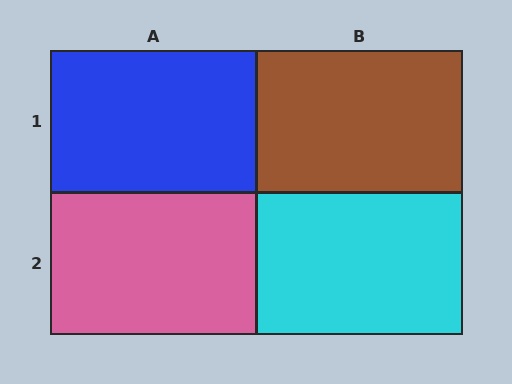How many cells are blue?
1 cell is blue.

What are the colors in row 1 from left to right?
Blue, brown.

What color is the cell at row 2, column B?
Cyan.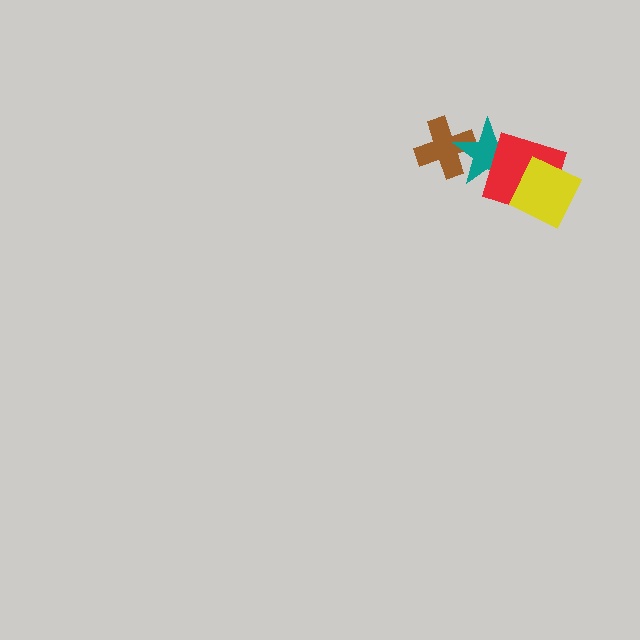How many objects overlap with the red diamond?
2 objects overlap with the red diamond.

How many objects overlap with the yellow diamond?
1 object overlaps with the yellow diamond.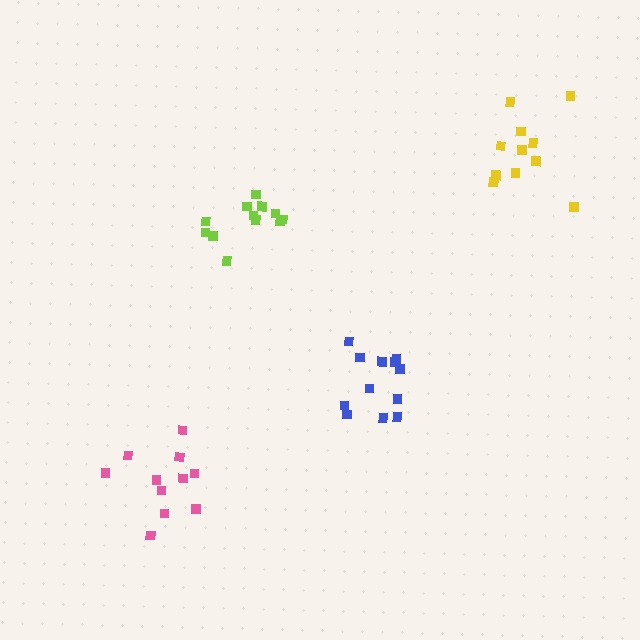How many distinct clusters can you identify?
There are 4 distinct clusters.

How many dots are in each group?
Group 1: 12 dots, Group 2: 11 dots, Group 3: 11 dots, Group 4: 12 dots (46 total).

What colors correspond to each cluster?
The clusters are colored: lime, yellow, pink, blue.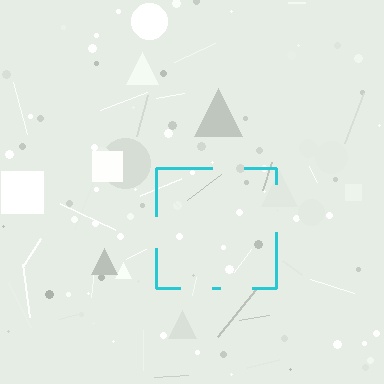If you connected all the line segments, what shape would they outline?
They would outline a square.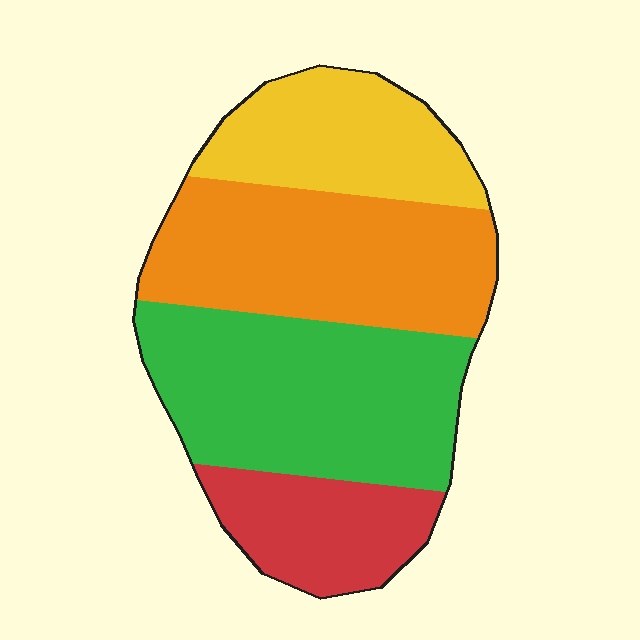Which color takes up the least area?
Red, at roughly 15%.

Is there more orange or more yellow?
Orange.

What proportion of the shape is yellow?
Yellow takes up between a sixth and a third of the shape.